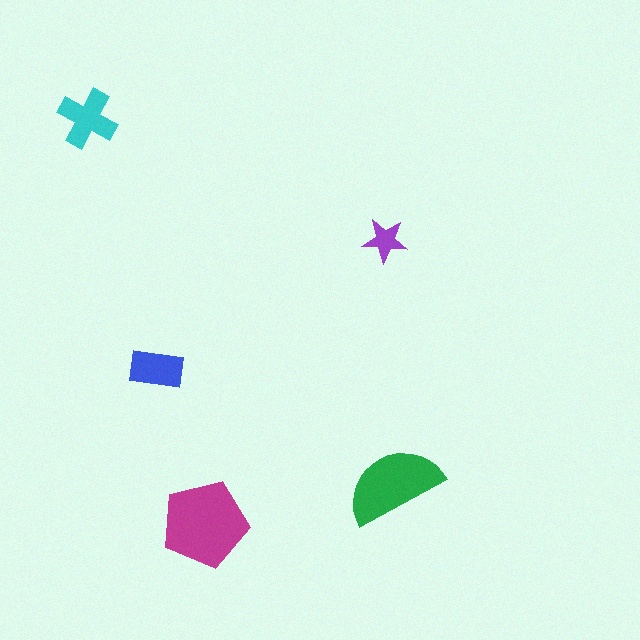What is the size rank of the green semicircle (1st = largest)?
2nd.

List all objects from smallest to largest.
The purple star, the blue rectangle, the cyan cross, the green semicircle, the magenta pentagon.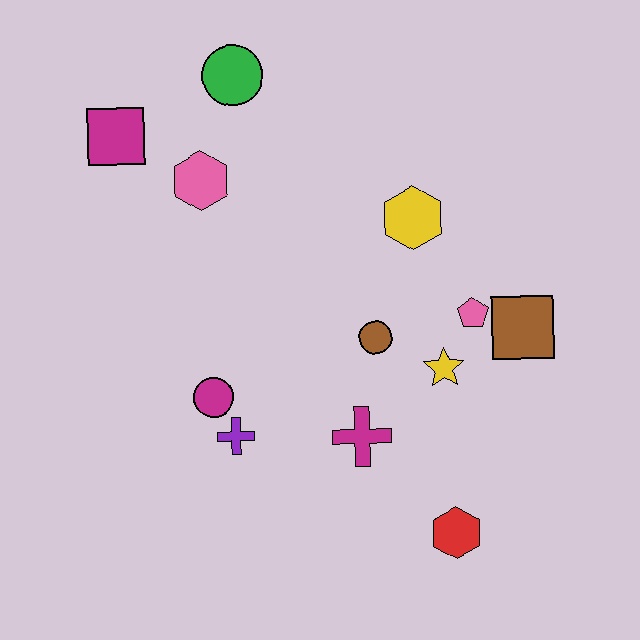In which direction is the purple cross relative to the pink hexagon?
The purple cross is below the pink hexagon.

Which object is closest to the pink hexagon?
The magenta square is closest to the pink hexagon.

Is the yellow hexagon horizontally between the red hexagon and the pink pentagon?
No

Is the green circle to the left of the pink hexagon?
No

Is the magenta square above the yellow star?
Yes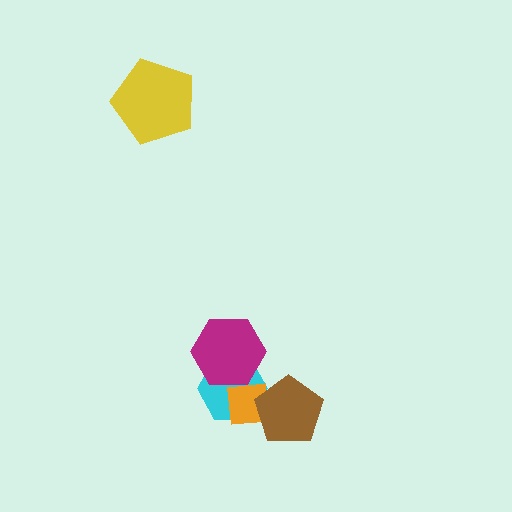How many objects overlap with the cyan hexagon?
3 objects overlap with the cyan hexagon.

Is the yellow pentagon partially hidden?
No, no other shape covers it.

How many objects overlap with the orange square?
3 objects overlap with the orange square.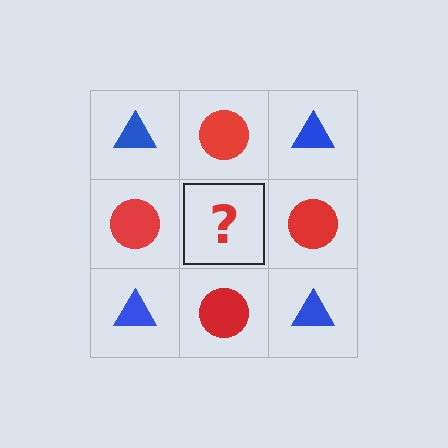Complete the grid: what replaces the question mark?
The question mark should be replaced with a blue triangle.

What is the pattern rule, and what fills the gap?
The rule is that it alternates blue triangle and red circle in a checkerboard pattern. The gap should be filled with a blue triangle.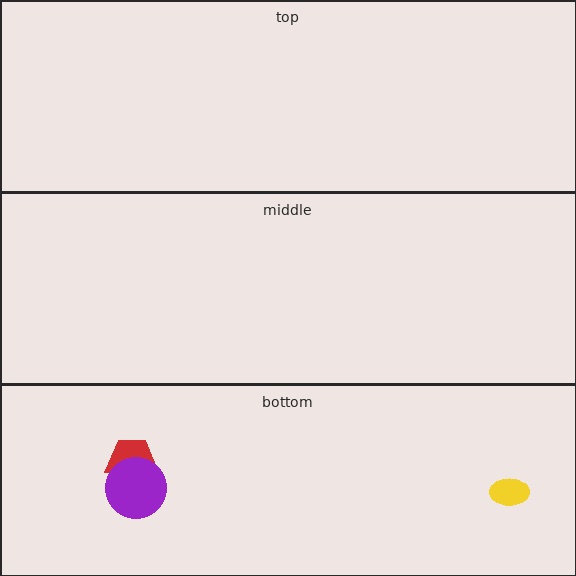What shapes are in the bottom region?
The yellow ellipse, the red trapezoid, the purple circle.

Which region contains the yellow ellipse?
The bottom region.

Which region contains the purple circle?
The bottom region.